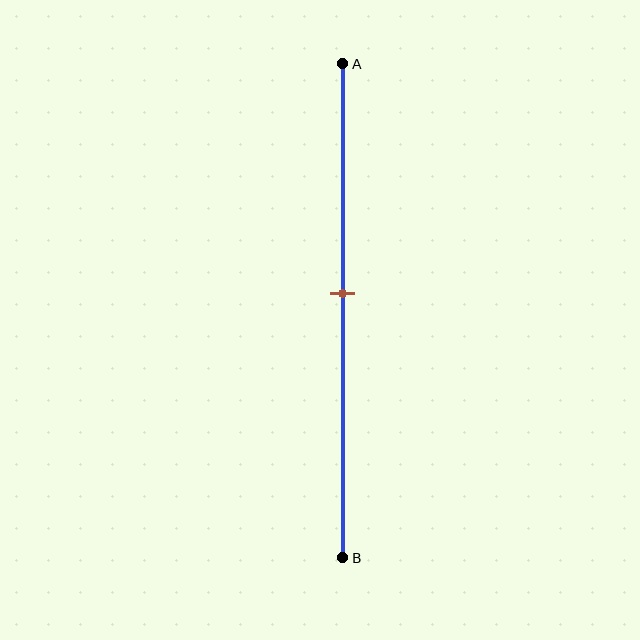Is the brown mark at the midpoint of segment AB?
No, the mark is at about 45% from A, not at the 50% midpoint.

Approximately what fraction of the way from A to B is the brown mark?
The brown mark is approximately 45% of the way from A to B.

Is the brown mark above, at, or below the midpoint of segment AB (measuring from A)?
The brown mark is above the midpoint of segment AB.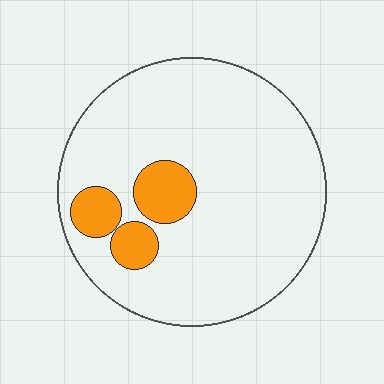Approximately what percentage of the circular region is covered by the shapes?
Approximately 15%.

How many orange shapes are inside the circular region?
3.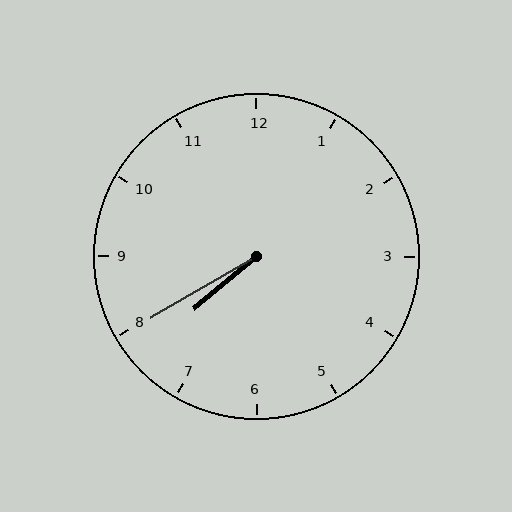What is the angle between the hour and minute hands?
Approximately 10 degrees.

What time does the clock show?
7:40.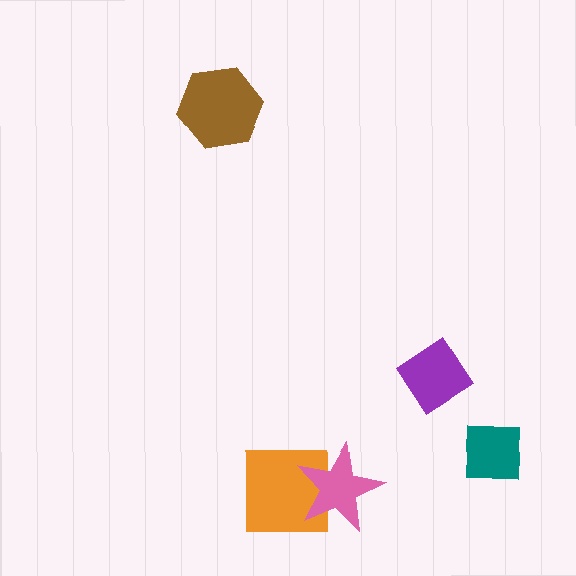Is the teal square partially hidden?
No, no other shape covers it.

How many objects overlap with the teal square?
0 objects overlap with the teal square.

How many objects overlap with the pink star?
1 object overlaps with the pink star.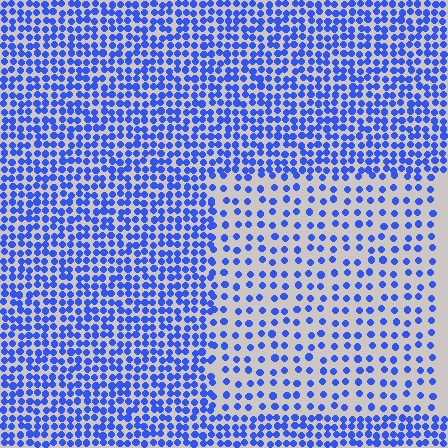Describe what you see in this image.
The image contains small blue elements arranged at two different densities. A rectangle-shaped region is visible where the elements are less densely packed than the surrounding area.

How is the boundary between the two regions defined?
The boundary is defined by a change in element density (approximately 2.2x ratio). All elements are the same color, size, and shape.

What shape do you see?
I see a rectangle.